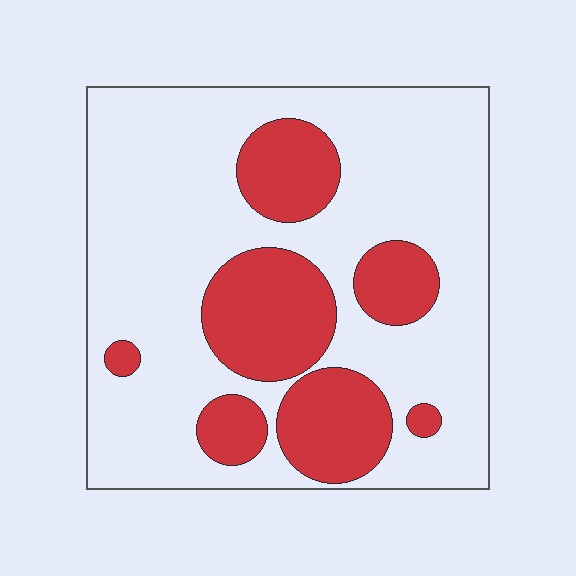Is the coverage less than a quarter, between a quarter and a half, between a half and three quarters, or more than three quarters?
Between a quarter and a half.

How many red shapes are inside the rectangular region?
7.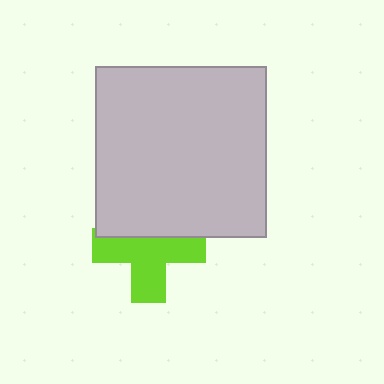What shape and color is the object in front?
The object in front is a light gray square.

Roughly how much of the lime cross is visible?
About half of it is visible (roughly 64%).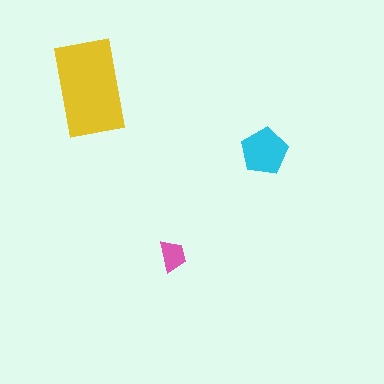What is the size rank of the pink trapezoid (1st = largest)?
3rd.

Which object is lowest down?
The pink trapezoid is bottommost.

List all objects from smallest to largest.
The pink trapezoid, the cyan pentagon, the yellow rectangle.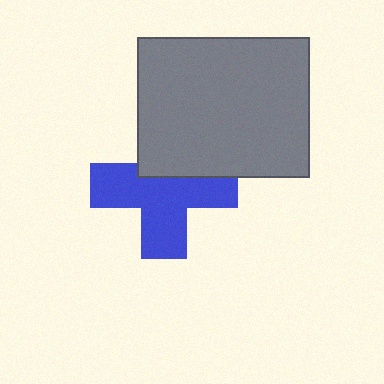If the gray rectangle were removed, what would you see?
You would see the complete blue cross.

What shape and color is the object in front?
The object in front is a gray rectangle.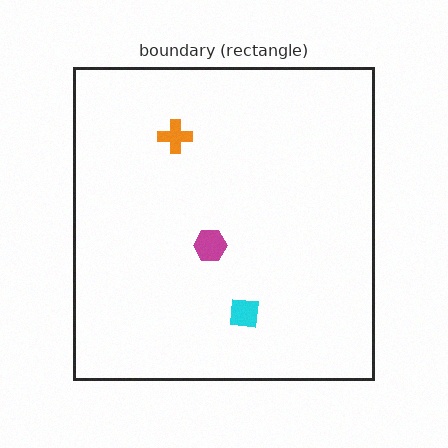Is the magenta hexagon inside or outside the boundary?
Inside.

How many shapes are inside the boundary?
3 inside, 0 outside.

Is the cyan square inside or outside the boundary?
Inside.